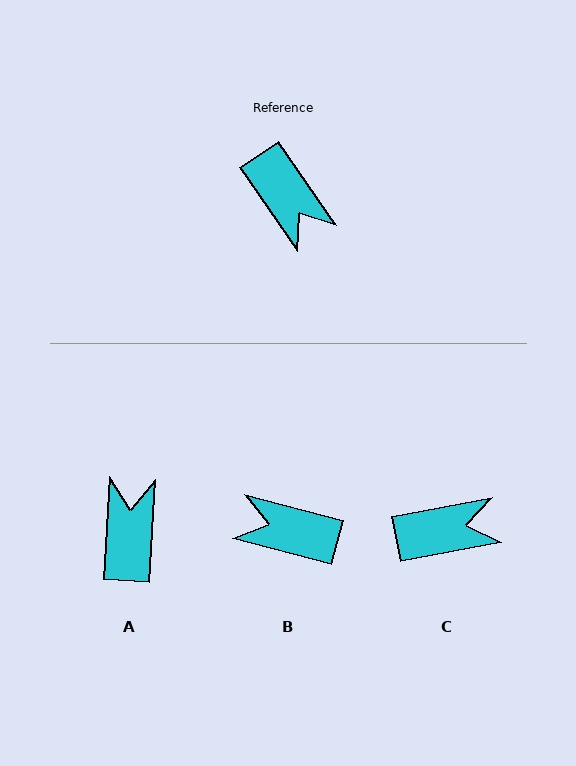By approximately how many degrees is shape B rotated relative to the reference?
Approximately 139 degrees clockwise.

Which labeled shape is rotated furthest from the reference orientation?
A, about 142 degrees away.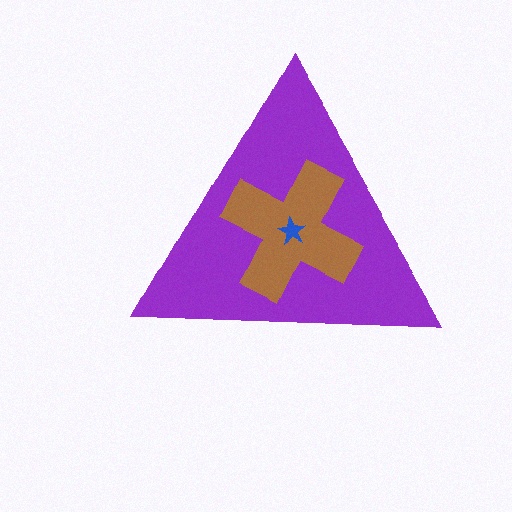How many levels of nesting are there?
3.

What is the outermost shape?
The purple triangle.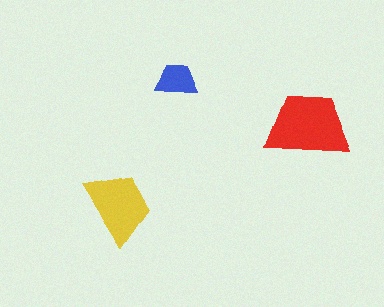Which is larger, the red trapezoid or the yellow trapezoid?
The red one.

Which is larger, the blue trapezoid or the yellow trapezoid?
The yellow one.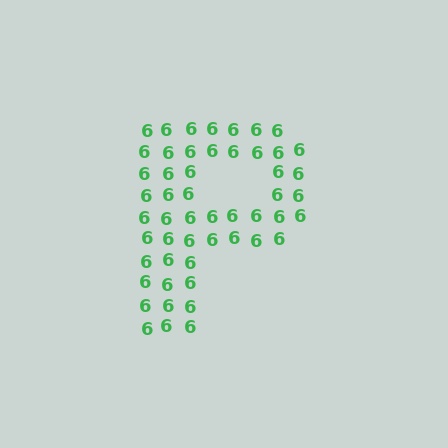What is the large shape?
The large shape is the letter P.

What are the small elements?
The small elements are digit 6's.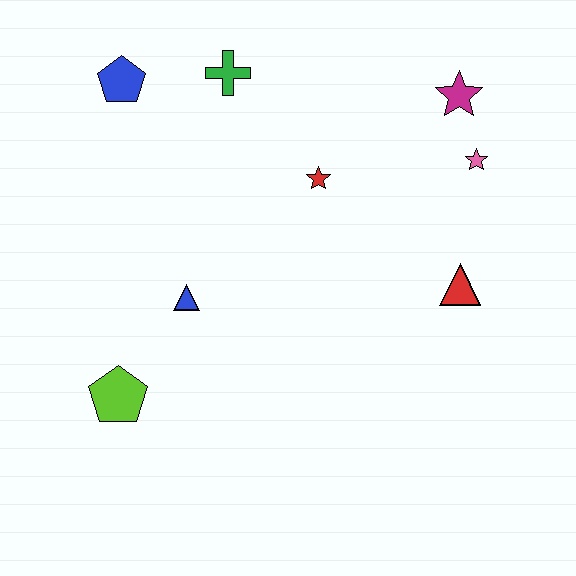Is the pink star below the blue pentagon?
Yes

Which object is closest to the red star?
The green cross is closest to the red star.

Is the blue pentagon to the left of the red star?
Yes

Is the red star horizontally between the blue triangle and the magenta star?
Yes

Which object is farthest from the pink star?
The lime pentagon is farthest from the pink star.